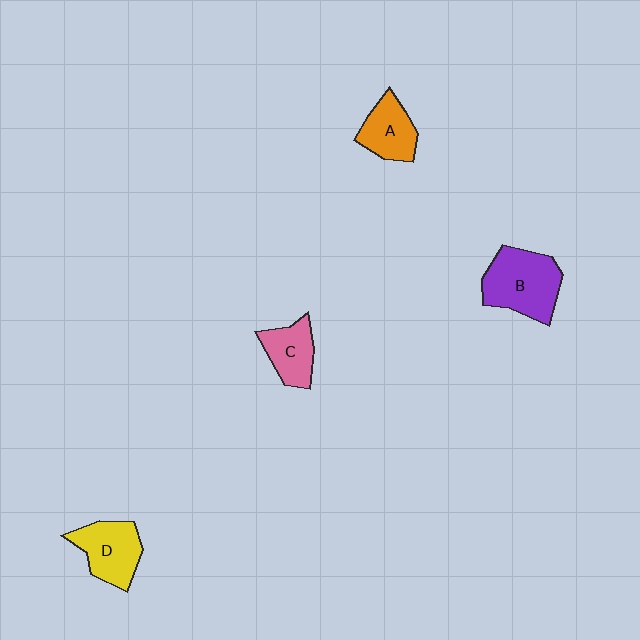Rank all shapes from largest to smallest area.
From largest to smallest: B (purple), D (yellow), A (orange), C (pink).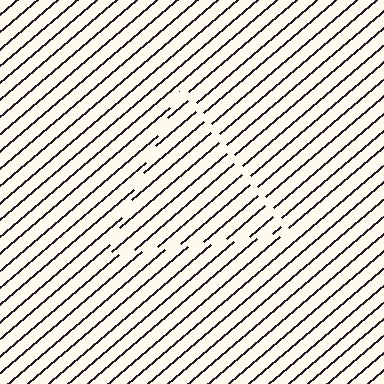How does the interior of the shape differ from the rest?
The interior of the shape contains the same grating, shifted by half a period — the contour is defined by the phase discontinuity where line-ends from the inner and outer gratings abut.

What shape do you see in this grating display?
An illusory triangle. The interior of the shape contains the same grating, shifted by half a period — the contour is defined by the phase discontinuity where line-ends from the inner and outer gratings abut.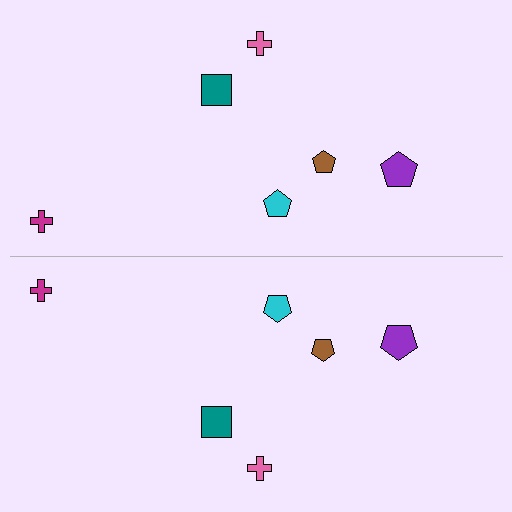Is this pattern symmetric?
Yes, this pattern has bilateral (reflection) symmetry.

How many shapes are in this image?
There are 12 shapes in this image.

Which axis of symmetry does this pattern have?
The pattern has a horizontal axis of symmetry running through the center of the image.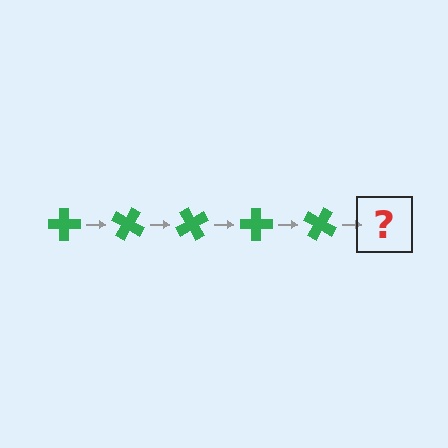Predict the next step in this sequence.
The next step is a green cross rotated 150 degrees.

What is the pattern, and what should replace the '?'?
The pattern is that the cross rotates 30 degrees each step. The '?' should be a green cross rotated 150 degrees.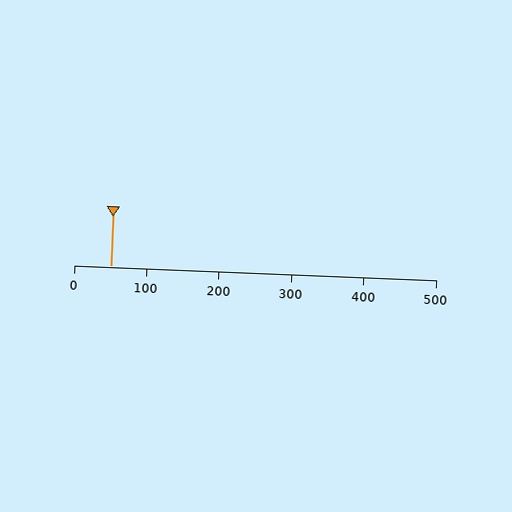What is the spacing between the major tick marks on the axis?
The major ticks are spaced 100 apart.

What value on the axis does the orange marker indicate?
The marker indicates approximately 50.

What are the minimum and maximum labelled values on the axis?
The axis runs from 0 to 500.